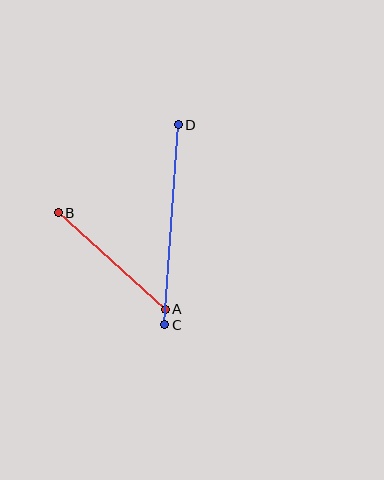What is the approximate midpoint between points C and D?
The midpoint is at approximately (172, 225) pixels.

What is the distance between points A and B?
The distance is approximately 144 pixels.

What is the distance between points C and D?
The distance is approximately 200 pixels.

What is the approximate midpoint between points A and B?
The midpoint is at approximately (112, 261) pixels.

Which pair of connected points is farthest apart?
Points C and D are farthest apart.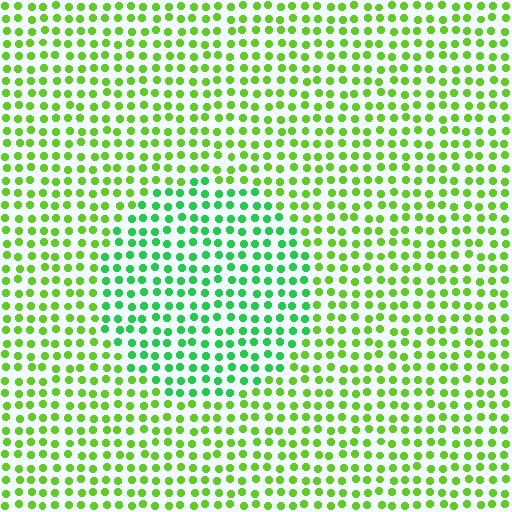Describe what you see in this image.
The image is filled with small lime elements in a uniform arrangement. A circle-shaped region is visible where the elements are tinted to a slightly different hue, forming a subtle color boundary.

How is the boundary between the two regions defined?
The boundary is defined purely by a slight shift in hue (about 36 degrees). Spacing, size, and orientation are identical on both sides.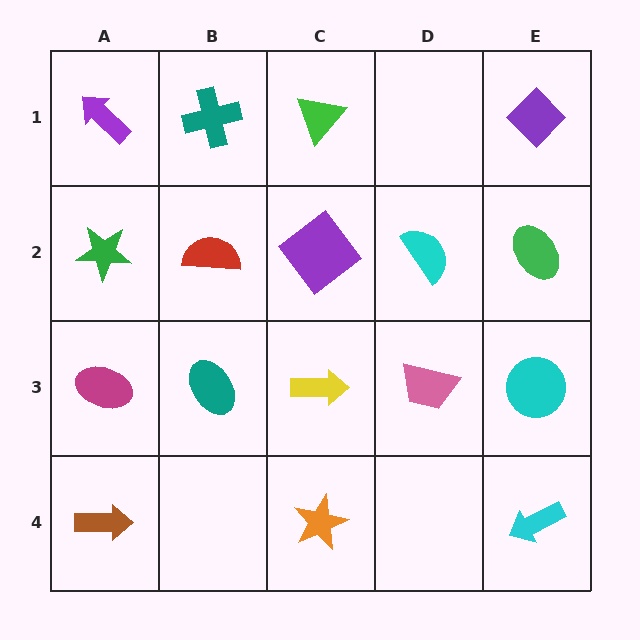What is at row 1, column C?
A green triangle.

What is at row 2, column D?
A cyan semicircle.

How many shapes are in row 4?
3 shapes.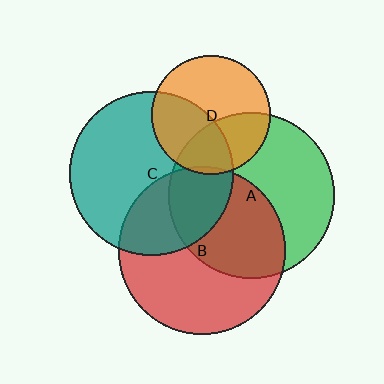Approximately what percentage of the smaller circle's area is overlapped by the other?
Approximately 40%.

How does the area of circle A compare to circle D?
Approximately 1.9 times.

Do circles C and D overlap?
Yes.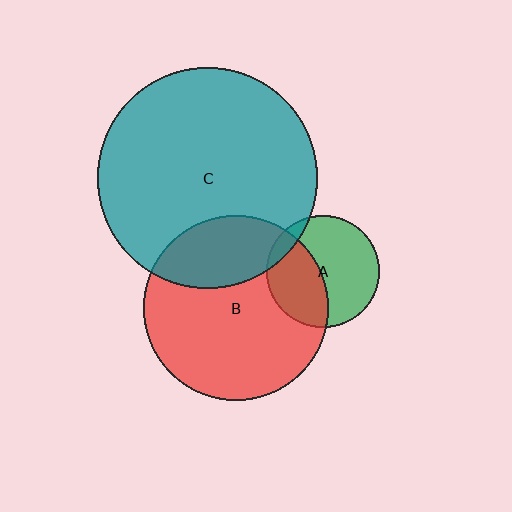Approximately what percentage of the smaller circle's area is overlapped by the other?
Approximately 10%.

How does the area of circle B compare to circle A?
Approximately 2.7 times.